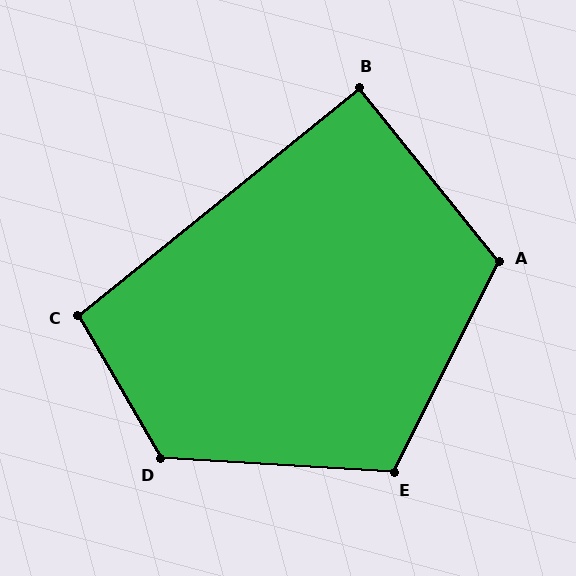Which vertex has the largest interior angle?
D, at approximately 124 degrees.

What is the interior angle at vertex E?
Approximately 113 degrees (obtuse).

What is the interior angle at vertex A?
Approximately 115 degrees (obtuse).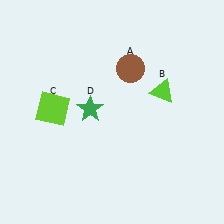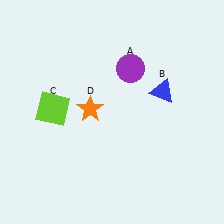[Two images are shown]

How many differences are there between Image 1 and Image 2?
There are 3 differences between the two images.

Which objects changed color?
A changed from brown to purple. B changed from lime to blue. D changed from green to orange.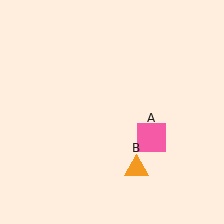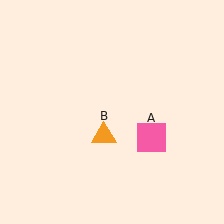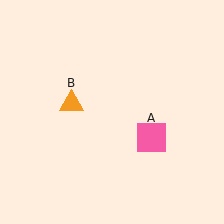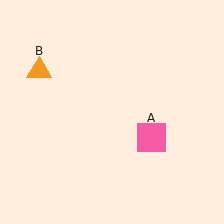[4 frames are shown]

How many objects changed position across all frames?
1 object changed position: orange triangle (object B).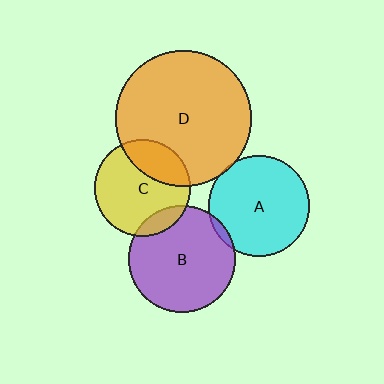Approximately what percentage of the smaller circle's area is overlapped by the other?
Approximately 10%.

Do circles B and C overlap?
Yes.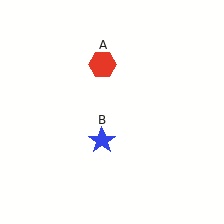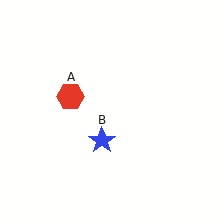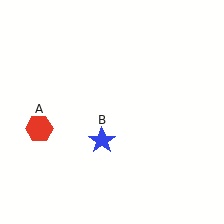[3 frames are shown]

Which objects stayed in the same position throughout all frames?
Blue star (object B) remained stationary.